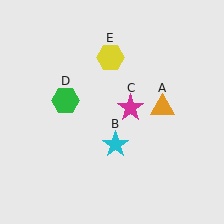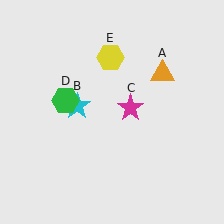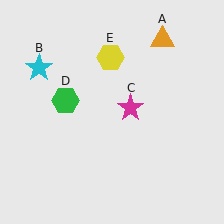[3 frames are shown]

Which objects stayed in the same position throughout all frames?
Magenta star (object C) and green hexagon (object D) and yellow hexagon (object E) remained stationary.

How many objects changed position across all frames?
2 objects changed position: orange triangle (object A), cyan star (object B).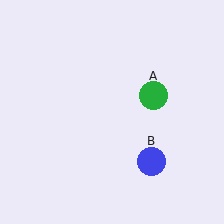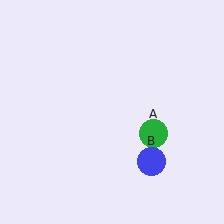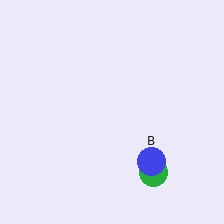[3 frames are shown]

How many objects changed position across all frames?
1 object changed position: green circle (object A).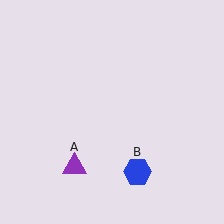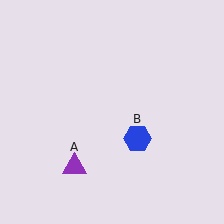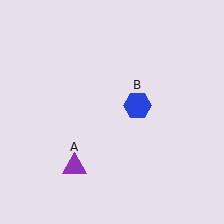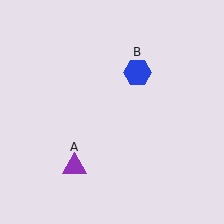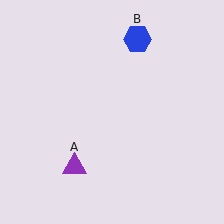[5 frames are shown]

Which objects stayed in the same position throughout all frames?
Purple triangle (object A) remained stationary.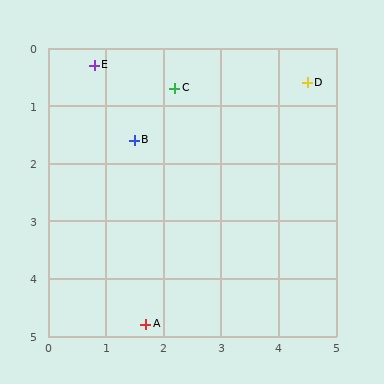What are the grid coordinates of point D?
Point D is at approximately (4.5, 0.6).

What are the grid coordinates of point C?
Point C is at approximately (2.2, 0.7).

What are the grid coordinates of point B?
Point B is at approximately (1.5, 1.6).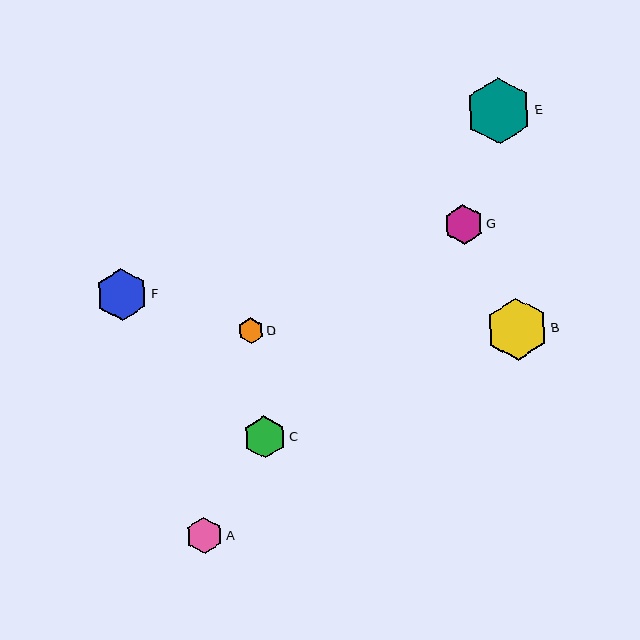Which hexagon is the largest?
Hexagon E is the largest with a size of approximately 67 pixels.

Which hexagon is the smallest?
Hexagon D is the smallest with a size of approximately 26 pixels.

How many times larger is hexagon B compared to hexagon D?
Hexagon B is approximately 2.4 times the size of hexagon D.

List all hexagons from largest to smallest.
From largest to smallest: E, B, F, C, G, A, D.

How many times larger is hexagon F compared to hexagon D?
Hexagon F is approximately 2.0 times the size of hexagon D.